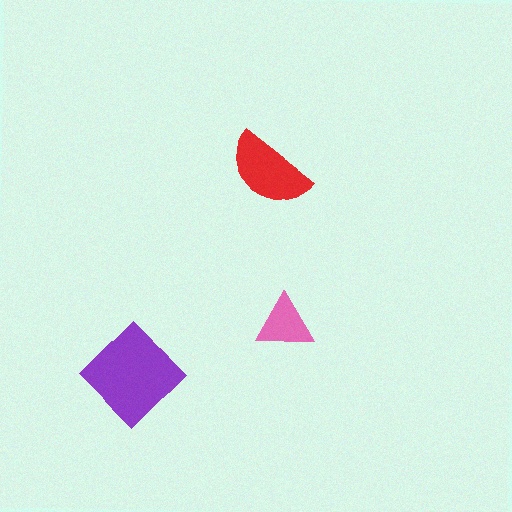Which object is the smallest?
The pink triangle.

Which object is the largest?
The purple diamond.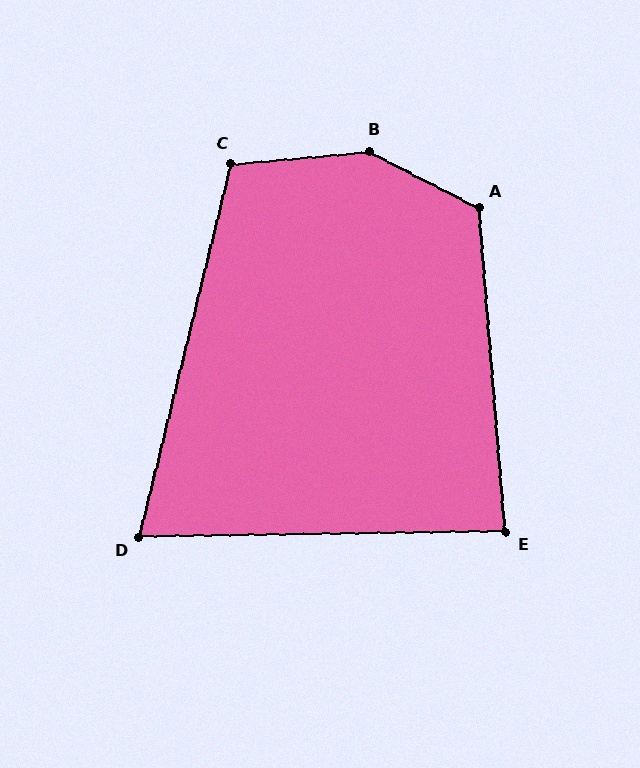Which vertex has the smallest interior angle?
D, at approximately 75 degrees.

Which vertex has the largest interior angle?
B, at approximately 148 degrees.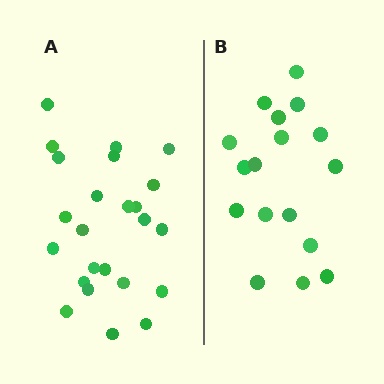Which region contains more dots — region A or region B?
Region A (the left region) has more dots.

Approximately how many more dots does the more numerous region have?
Region A has roughly 8 or so more dots than region B.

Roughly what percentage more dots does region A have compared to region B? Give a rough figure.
About 40% more.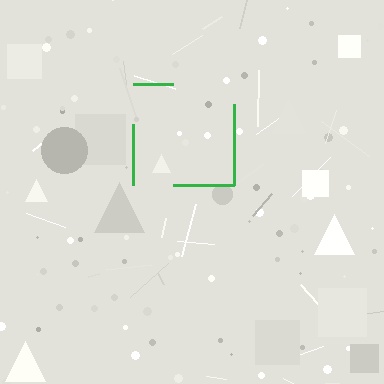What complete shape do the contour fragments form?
The contour fragments form a square.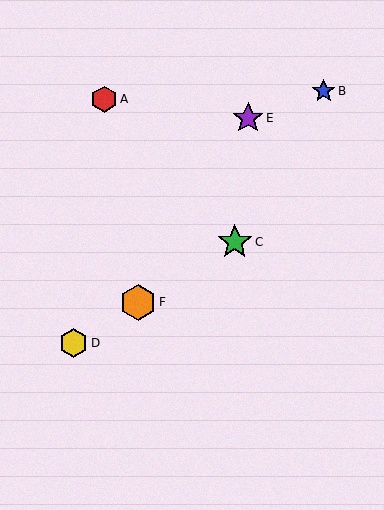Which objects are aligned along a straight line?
Objects C, D, F are aligned along a straight line.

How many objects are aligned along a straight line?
3 objects (C, D, F) are aligned along a straight line.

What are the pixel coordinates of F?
Object F is at (138, 302).